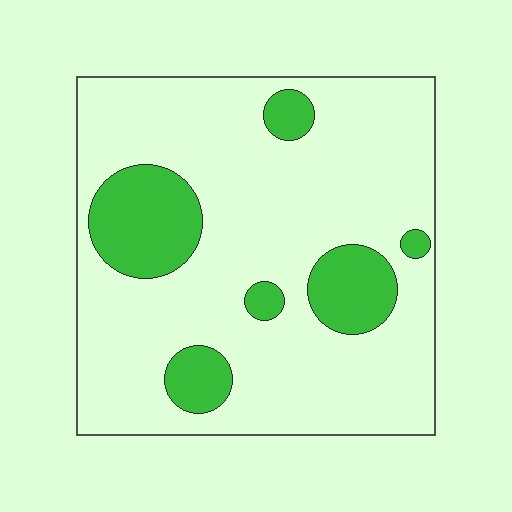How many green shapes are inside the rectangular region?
6.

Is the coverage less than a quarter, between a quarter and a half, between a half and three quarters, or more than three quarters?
Less than a quarter.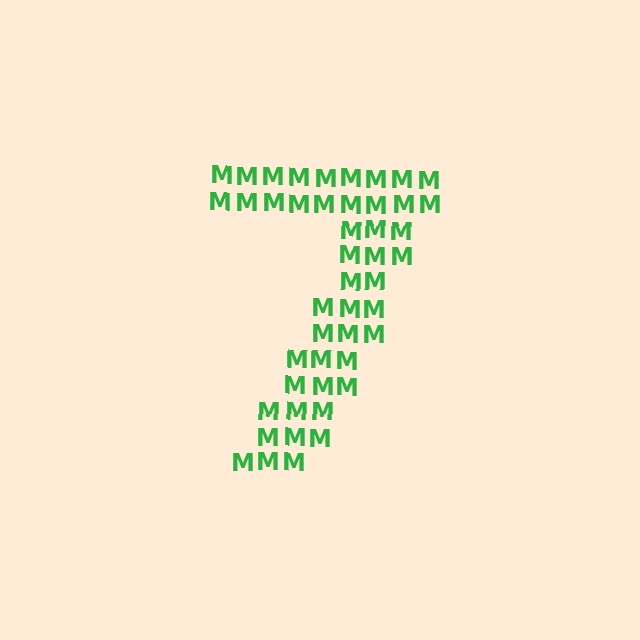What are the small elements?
The small elements are letter M's.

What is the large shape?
The large shape is the digit 7.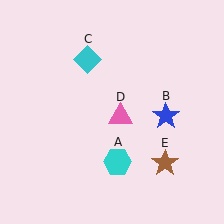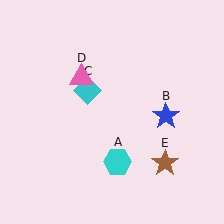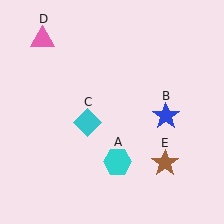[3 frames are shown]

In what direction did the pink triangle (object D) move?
The pink triangle (object D) moved up and to the left.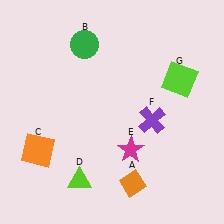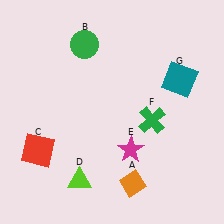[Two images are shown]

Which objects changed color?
C changed from orange to red. F changed from purple to green. G changed from lime to teal.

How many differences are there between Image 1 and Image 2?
There are 3 differences between the two images.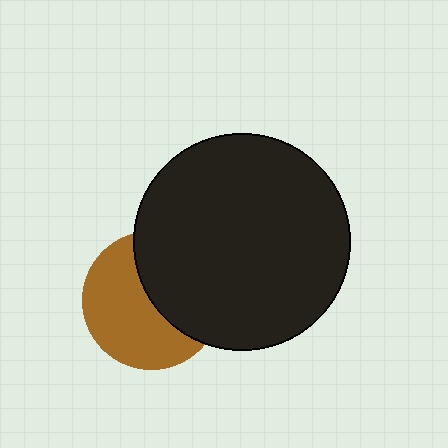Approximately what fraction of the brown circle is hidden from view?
Roughly 44% of the brown circle is hidden behind the black circle.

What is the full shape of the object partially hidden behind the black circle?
The partially hidden object is a brown circle.